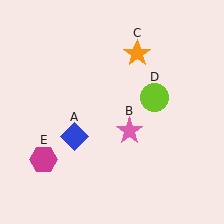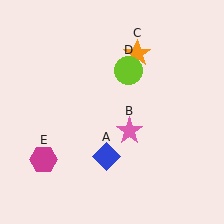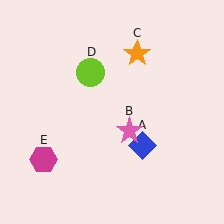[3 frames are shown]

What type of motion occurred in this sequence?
The blue diamond (object A), lime circle (object D) rotated counterclockwise around the center of the scene.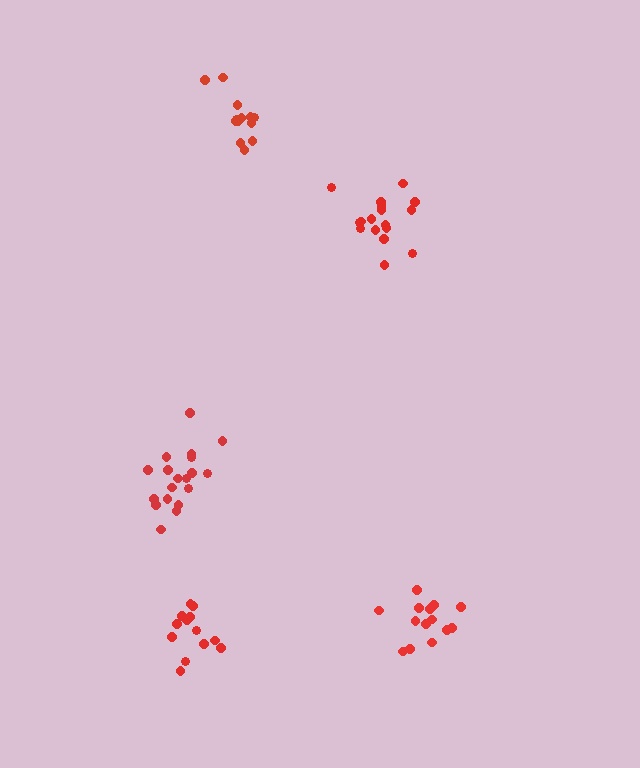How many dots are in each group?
Group 1: 14 dots, Group 2: 17 dots, Group 3: 13 dots, Group 4: 19 dots, Group 5: 13 dots (76 total).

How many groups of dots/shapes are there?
There are 5 groups.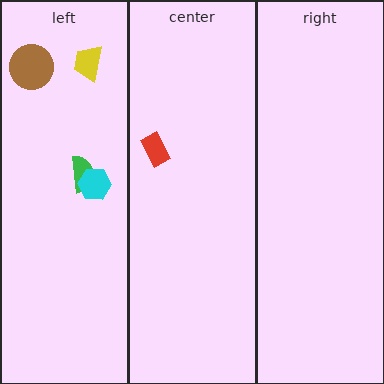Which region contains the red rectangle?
The center region.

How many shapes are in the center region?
1.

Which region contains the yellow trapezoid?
The left region.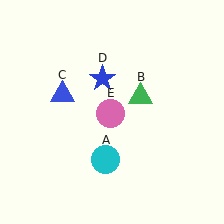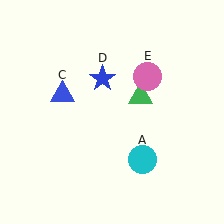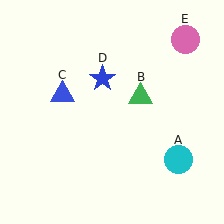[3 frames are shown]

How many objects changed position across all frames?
2 objects changed position: cyan circle (object A), pink circle (object E).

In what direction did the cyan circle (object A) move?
The cyan circle (object A) moved right.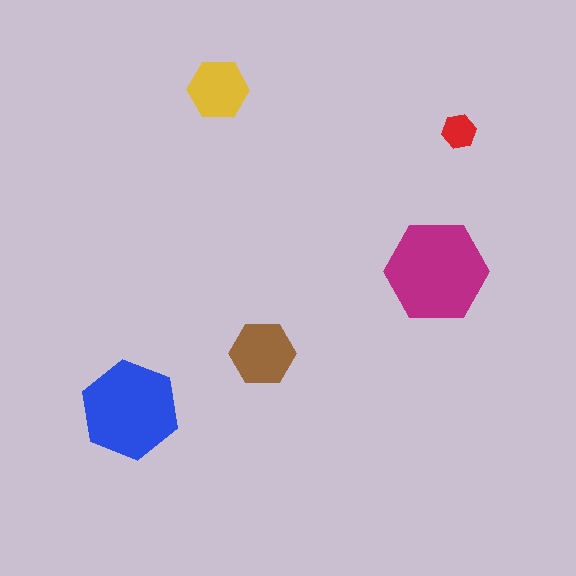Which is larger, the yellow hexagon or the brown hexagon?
The brown one.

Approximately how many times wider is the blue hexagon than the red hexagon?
About 3 times wider.